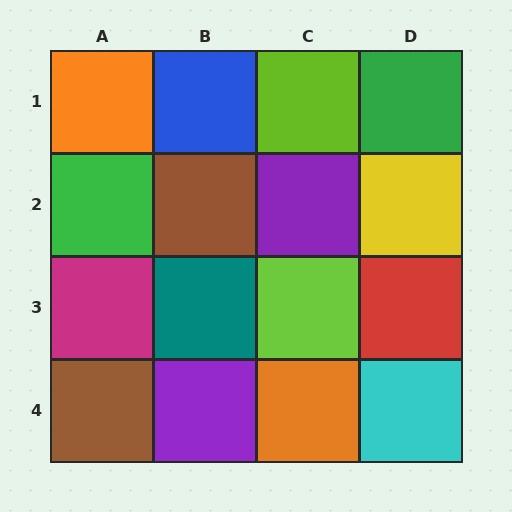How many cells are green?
2 cells are green.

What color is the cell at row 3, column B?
Teal.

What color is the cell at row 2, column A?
Green.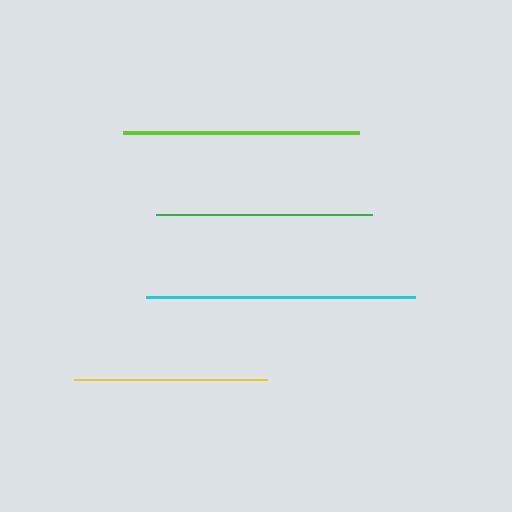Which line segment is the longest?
The cyan line is the longest at approximately 269 pixels.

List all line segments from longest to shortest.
From longest to shortest: cyan, lime, green, yellow.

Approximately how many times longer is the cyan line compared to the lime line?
The cyan line is approximately 1.1 times the length of the lime line.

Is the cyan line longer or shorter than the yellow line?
The cyan line is longer than the yellow line.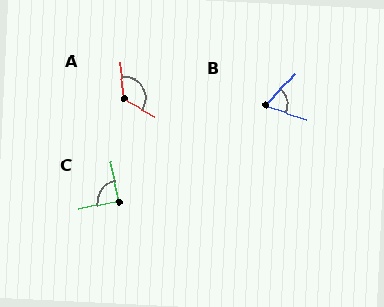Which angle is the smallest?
B, at approximately 67 degrees.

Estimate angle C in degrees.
Approximately 90 degrees.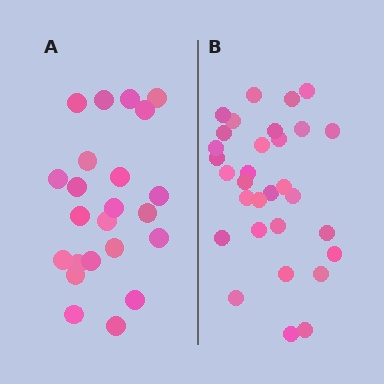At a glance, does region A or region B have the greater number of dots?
Region B (the right region) has more dots.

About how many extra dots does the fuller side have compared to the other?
Region B has roughly 8 or so more dots than region A.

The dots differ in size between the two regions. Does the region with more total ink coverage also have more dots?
No. Region A has more total ink coverage because its dots are larger, but region B actually contains more individual dots. Total area can be misleading — the number of items is what matters here.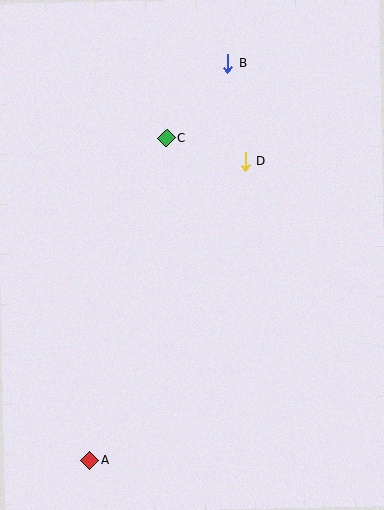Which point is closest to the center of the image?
Point D at (245, 161) is closest to the center.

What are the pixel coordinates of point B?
Point B is at (228, 63).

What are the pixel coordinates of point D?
Point D is at (245, 161).